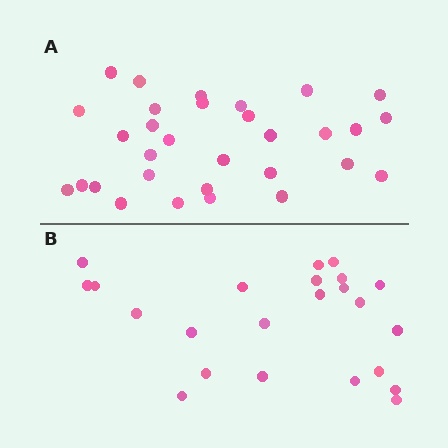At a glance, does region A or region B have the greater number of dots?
Region A (the top region) has more dots.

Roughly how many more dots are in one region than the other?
Region A has roughly 8 or so more dots than region B.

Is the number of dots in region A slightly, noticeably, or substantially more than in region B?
Region A has noticeably more, but not dramatically so. The ratio is roughly 1.3 to 1.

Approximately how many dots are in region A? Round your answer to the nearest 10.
About 30 dots. (The exact count is 31, which rounds to 30.)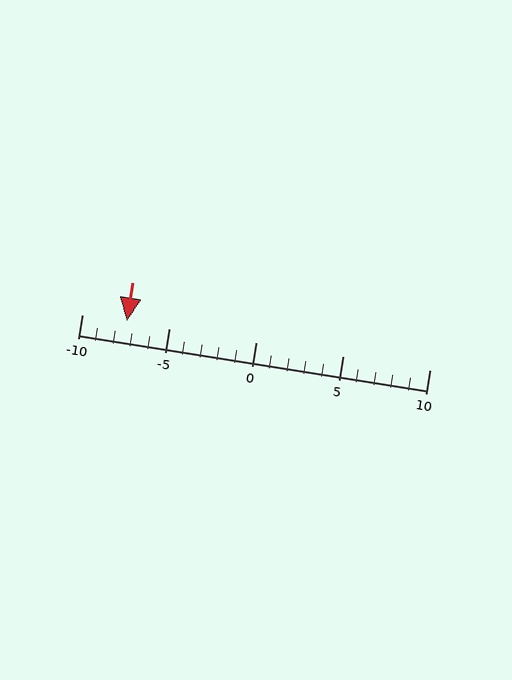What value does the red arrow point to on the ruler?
The red arrow points to approximately -7.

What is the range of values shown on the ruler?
The ruler shows values from -10 to 10.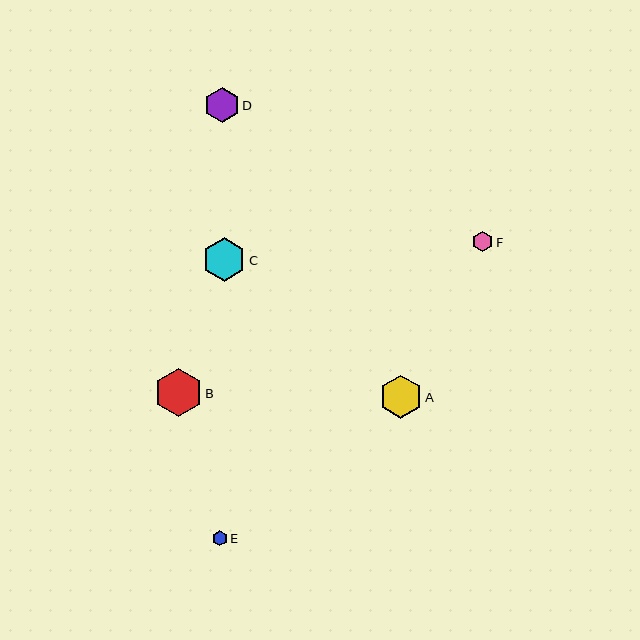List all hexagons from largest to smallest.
From largest to smallest: B, C, A, D, F, E.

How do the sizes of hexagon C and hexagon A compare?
Hexagon C and hexagon A are approximately the same size.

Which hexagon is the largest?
Hexagon B is the largest with a size of approximately 48 pixels.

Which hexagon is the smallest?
Hexagon E is the smallest with a size of approximately 15 pixels.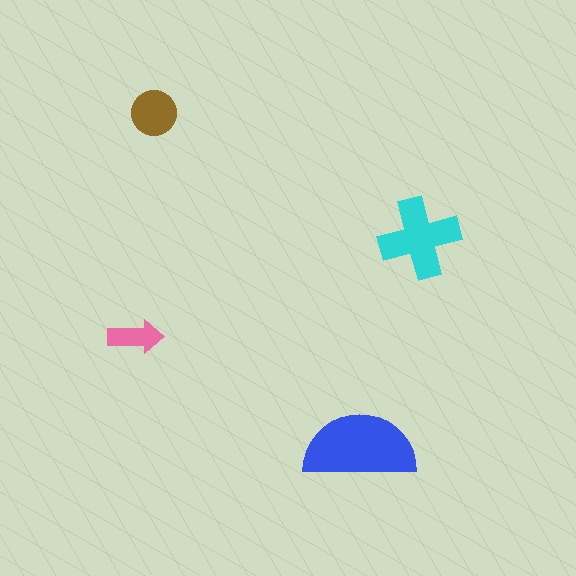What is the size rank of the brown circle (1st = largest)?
3rd.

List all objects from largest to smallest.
The blue semicircle, the cyan cross, the brown circle, the pink arrow.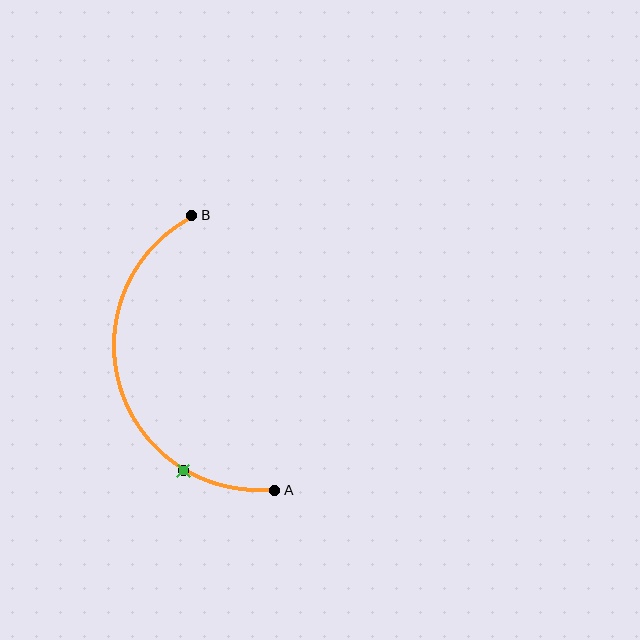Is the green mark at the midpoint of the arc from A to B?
No. The green mark lies on the arc but is closer to endpoint A. The arc midpoint would be at the point on the curve equidistant along the arc from both A and B.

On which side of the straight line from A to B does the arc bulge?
The arc bulges to the left of the straight line connecting A and B.